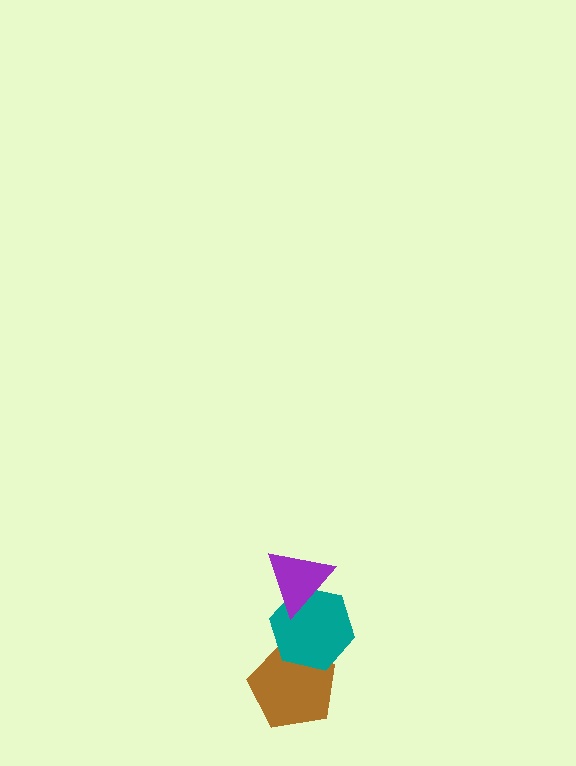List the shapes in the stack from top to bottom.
From top to bottom: the purple triangle, the teal hexagon, the brown pentagon.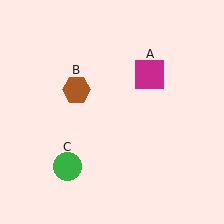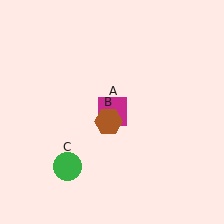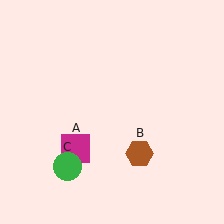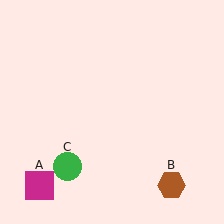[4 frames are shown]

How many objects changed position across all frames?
2 objects changed position: magenta square (object A), brown hexagon (object B).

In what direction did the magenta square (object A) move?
The magenta square (object A) moved down and to the left.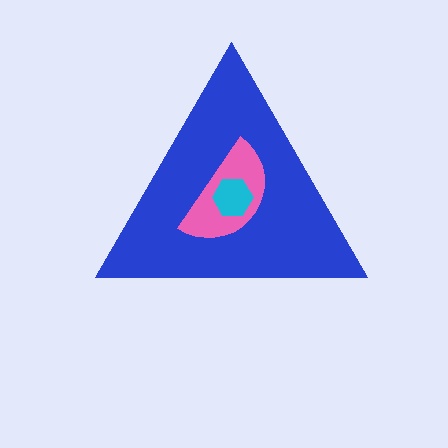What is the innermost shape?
The cyan hexagon.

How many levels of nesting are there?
3.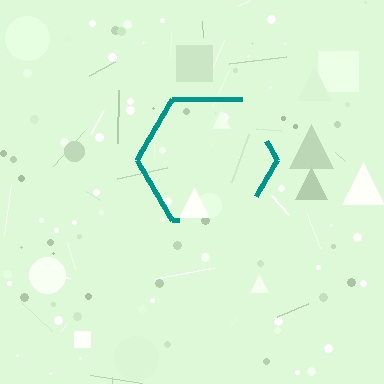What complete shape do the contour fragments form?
The contour fragments form a hexagon.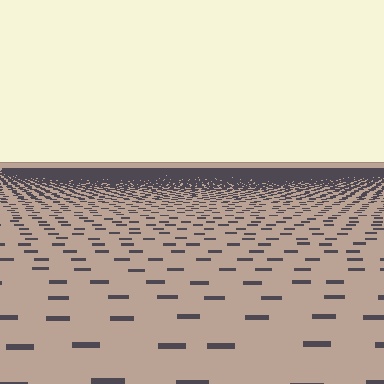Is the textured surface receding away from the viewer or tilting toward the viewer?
The surface is receding away from the viewer. Texture elements get smaller and denser toward the top.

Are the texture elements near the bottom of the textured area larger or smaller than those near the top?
Larger. Near the bottom, elements are closer to the viewer and appear at a bigger on-screen size.